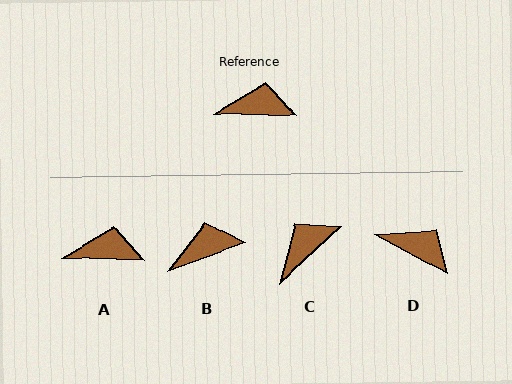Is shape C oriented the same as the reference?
No, it is off by about 44 degrees.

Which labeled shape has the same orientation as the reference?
A.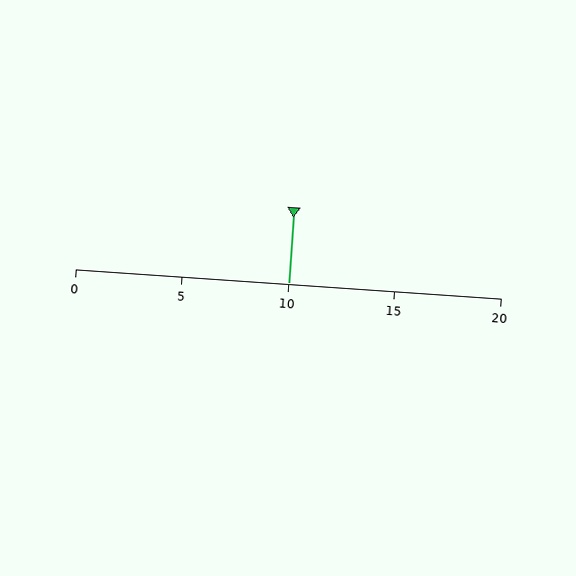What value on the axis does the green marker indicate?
The marker indicates approximately 10.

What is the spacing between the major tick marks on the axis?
The major ticks are spaced 5 apart.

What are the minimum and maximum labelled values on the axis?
The axis runs from 0 to 20.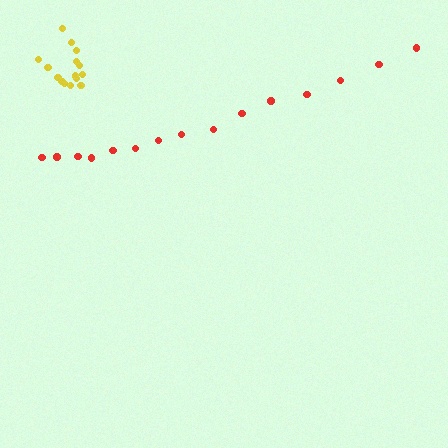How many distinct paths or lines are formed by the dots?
There are 2 distinct paths.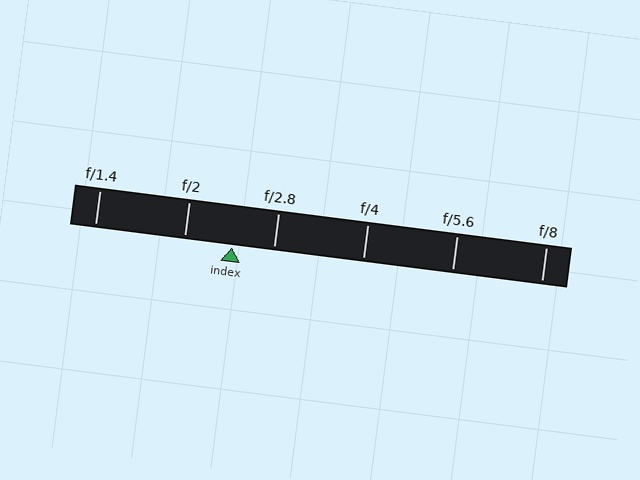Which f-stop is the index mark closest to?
The index mark is closest to f/2.8.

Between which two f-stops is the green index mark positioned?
The index mark is between f/2 and f/2.8.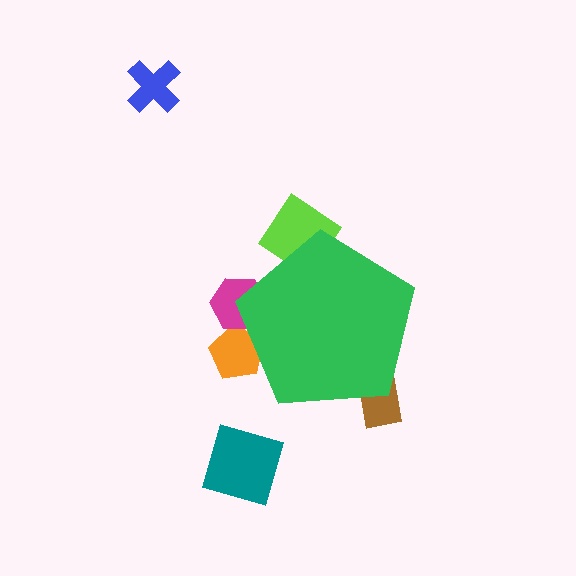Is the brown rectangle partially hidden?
Yes, the brown rectangle is partially hidden behind the green pentagon.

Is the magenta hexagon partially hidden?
Yes, the magenta hexagon is partially hidden behind the green pentagon.